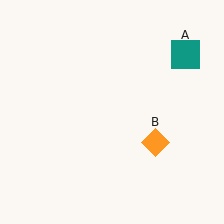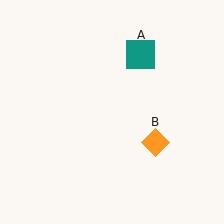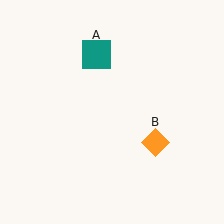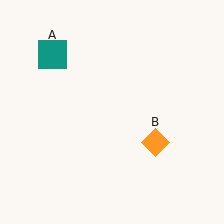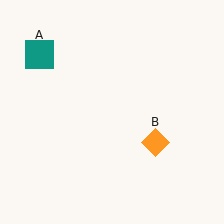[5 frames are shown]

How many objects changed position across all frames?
1 object changed position: teal square (object A).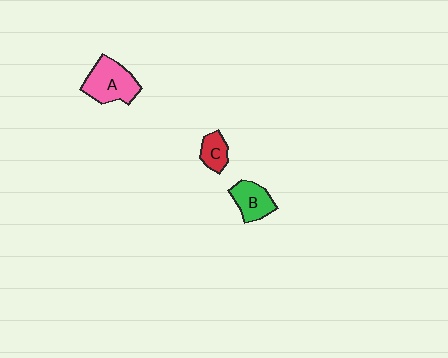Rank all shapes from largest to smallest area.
From largest to smallest: A (pink), B (green), C (red).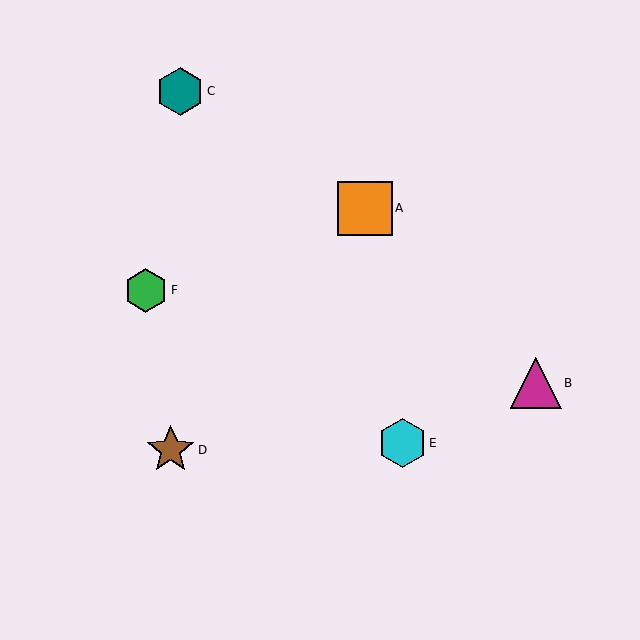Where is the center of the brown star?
The center of the brown star is at (171, 450).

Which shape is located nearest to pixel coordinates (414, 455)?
The cyan hexagon (labeled E) at (402, 443) is nearest to that location.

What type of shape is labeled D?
Shape D is a brown star.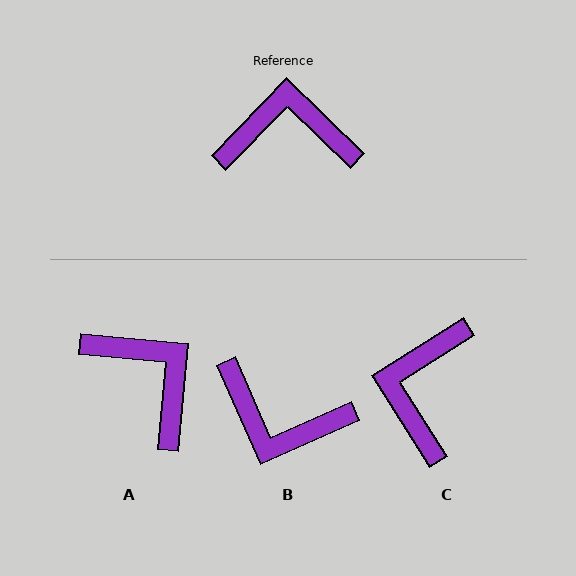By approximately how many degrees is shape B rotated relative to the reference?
Approximately 158 degrees counter-clockwise.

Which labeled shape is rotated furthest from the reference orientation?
B, about 158 degrees away.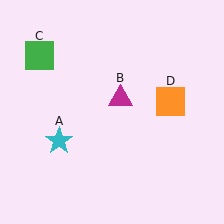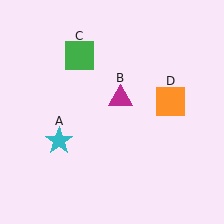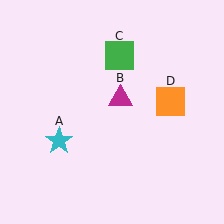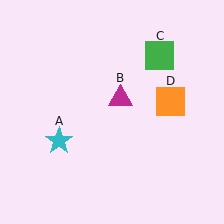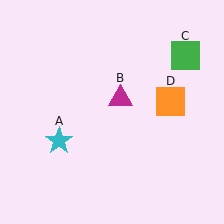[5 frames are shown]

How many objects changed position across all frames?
1 object changed position: green square (object C).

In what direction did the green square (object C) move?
The green square (object C) moved right.